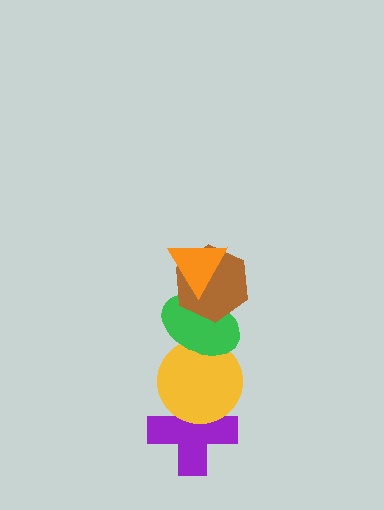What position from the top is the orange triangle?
The orange triangle is 1st from the top.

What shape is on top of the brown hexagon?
The orange triangle is on top of the brown hexagon.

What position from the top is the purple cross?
The purple cross is 5th from the top.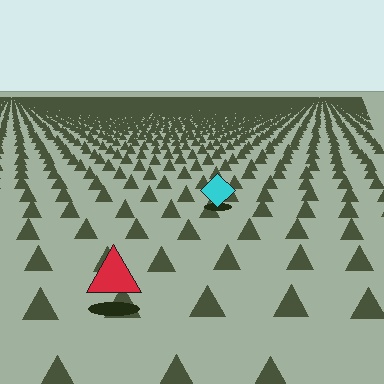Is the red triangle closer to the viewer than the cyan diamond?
Yes. The red triangle is closer — you can tell from the texture gradient: the ground texture is coarser near it.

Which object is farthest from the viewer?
The cyan diamond is farthest from the viewer. It appears smaller and the ground texture around it is denser.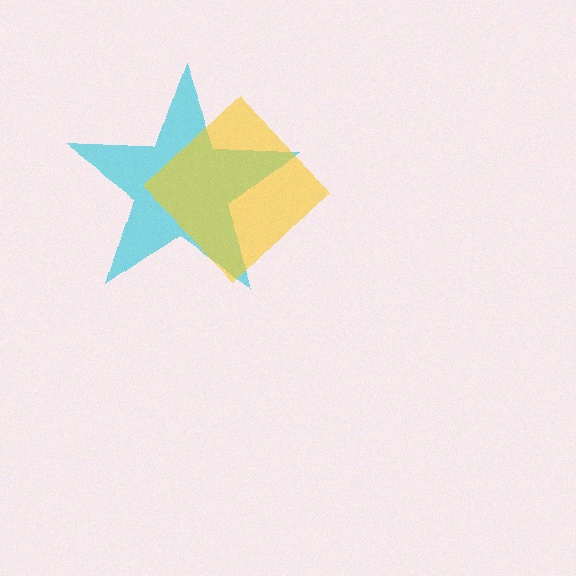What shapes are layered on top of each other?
The layered shapes are: a cyan star, a yellow diamond.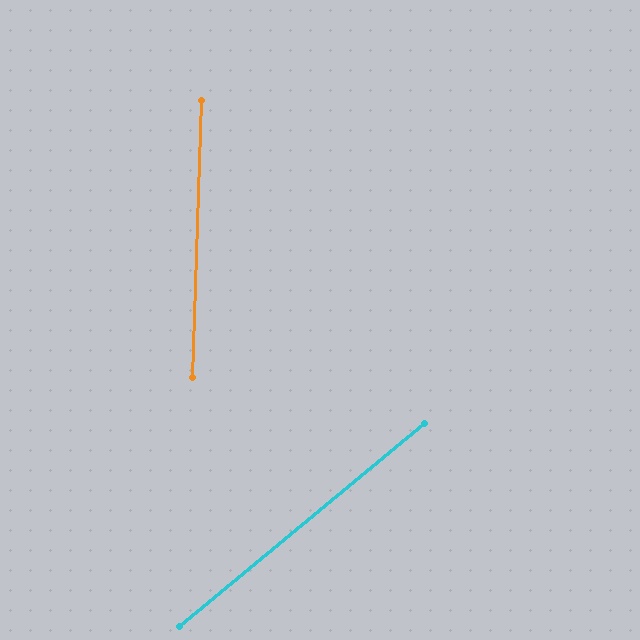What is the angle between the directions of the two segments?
Approximately 48 degrees.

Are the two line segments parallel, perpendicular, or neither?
Neither parallel nor perpendicular — they differ by about 48°.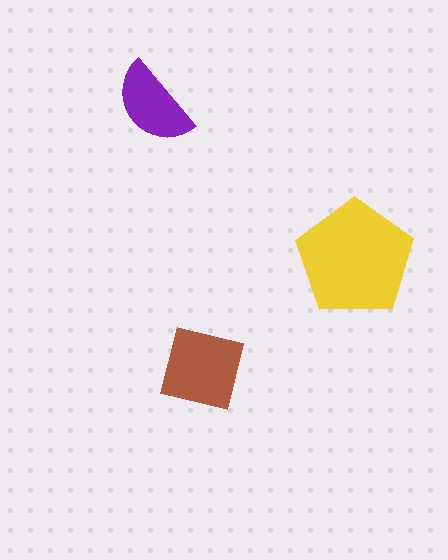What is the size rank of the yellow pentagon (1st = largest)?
1st.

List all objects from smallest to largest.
The purple semicircle, the brown square, the yellow pentagon.